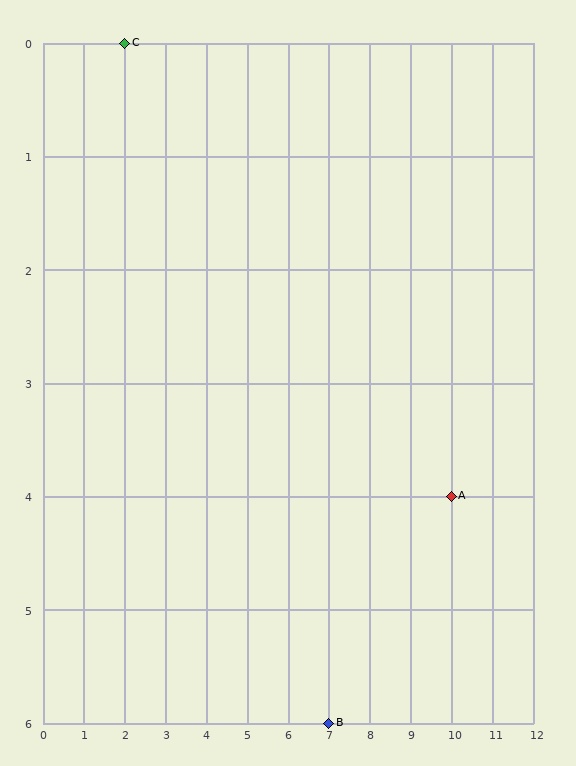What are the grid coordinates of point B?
Point B is at grid coordinates (7, 6).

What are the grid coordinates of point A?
Point A is at grid coordinates (10, 4).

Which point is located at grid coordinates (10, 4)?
Point A is at (10, 4).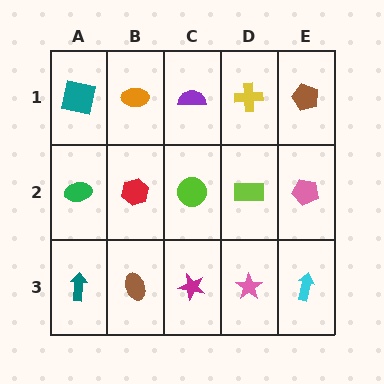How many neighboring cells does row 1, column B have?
3.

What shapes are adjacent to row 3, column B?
A red hexagon (row 2, column B), a teal arrow (row 3, column A), a magenta star (row 3, column C).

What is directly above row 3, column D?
A lime rectangle.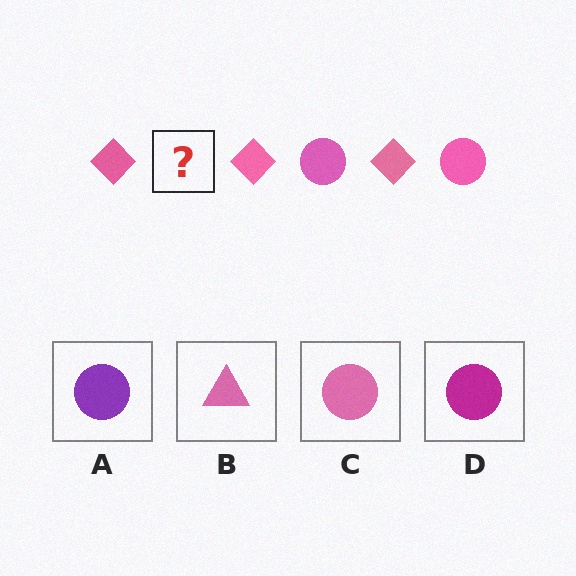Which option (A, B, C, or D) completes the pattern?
C.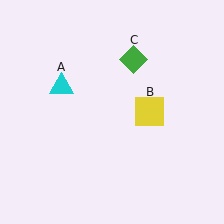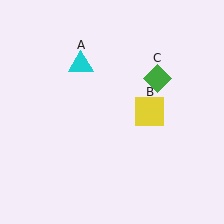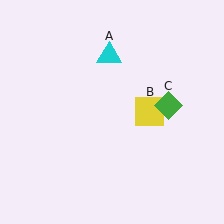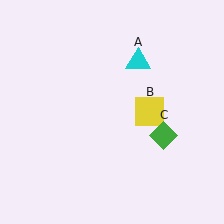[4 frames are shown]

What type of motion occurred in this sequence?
The cyan triangle (object A), green diamond (object C) rotated clockwise around the center of the scene.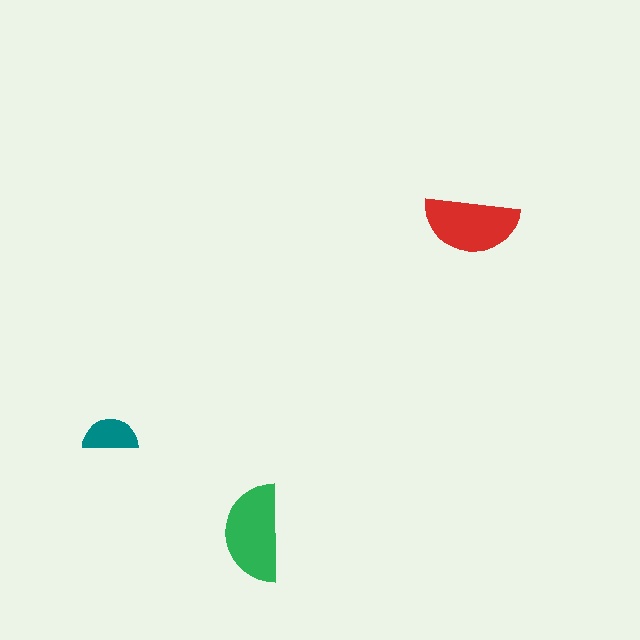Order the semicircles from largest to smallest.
the green one, the red one, the teal one.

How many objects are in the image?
There are 3 objects in the image.